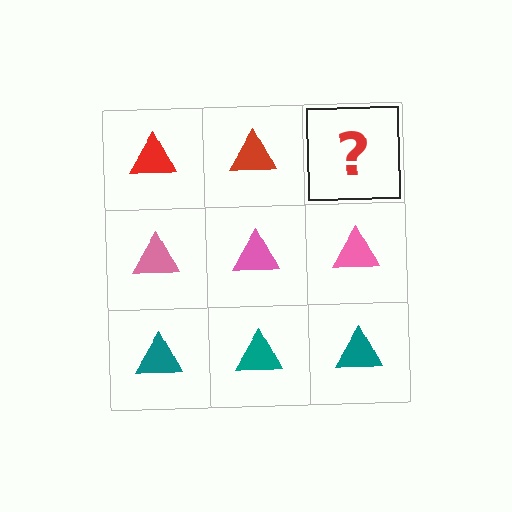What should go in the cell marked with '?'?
The missing cell should contain a red triangle.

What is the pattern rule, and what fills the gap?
The rule is that each row has a consistent color. The gap should be filled with a red triangle.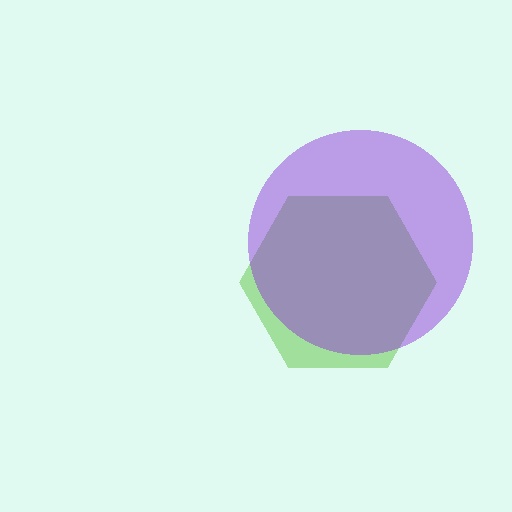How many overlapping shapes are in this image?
There are 2 overlapping shapes in the image.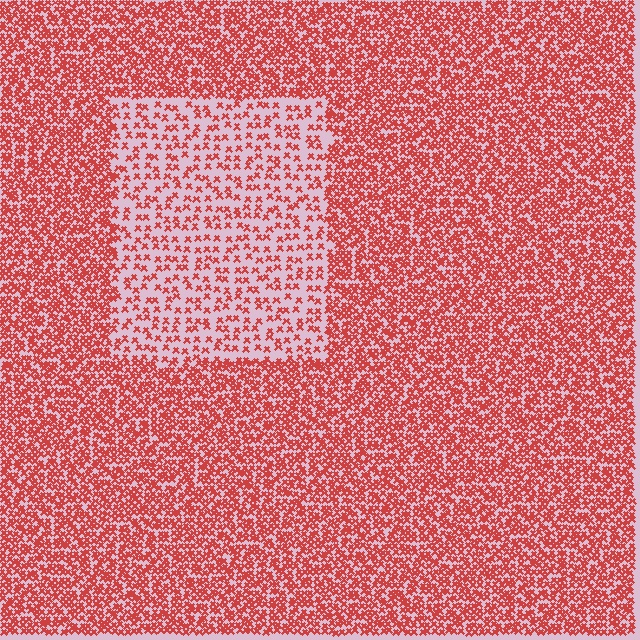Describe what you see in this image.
The image contains small red elements arranged at two different densities. A rectangle-shaped region is visible where the elements are less densely packed than the surrounding area.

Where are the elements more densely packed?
The elements are more densely packed outside the rectangle boundary.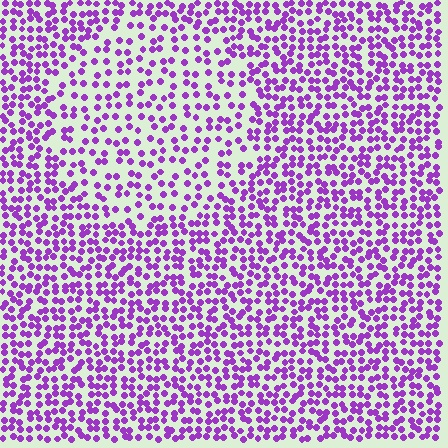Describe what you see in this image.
The image contains small purple elements arranged at two different densities. A circle-shaped region is visible where the elements are less densely packed than the surrounding area.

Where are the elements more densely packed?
The elements are more densely packed outside the circle boundary.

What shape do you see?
I see a circle.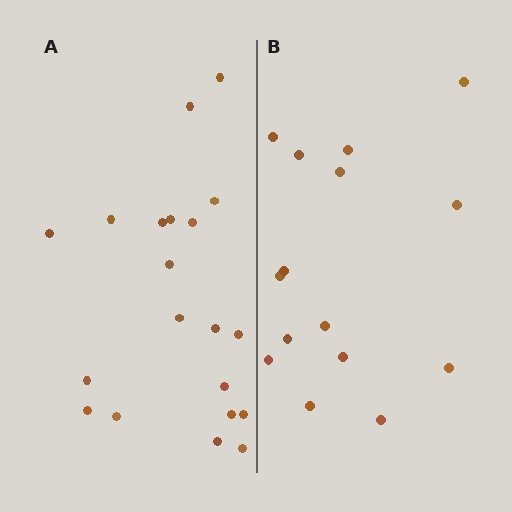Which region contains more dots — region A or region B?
Region A (the left region) has more dots.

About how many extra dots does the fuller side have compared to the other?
Region A has about 5 more dots than region B.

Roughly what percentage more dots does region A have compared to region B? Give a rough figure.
About 35% more.